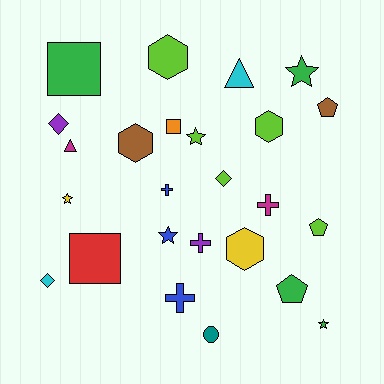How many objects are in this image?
There are 25 objects.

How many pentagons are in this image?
There are 3 pentagons.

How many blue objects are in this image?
There are 3 blue objects.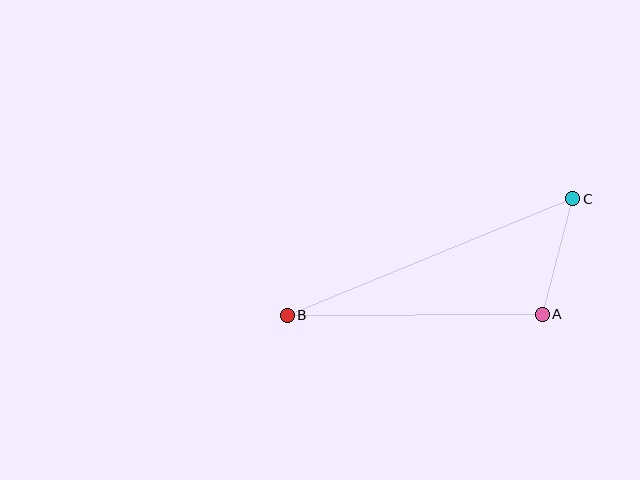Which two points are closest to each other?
Points A and C are closest to each other.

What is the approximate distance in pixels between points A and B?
The distance between A and B is approximately 255 pixels.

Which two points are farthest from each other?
Points B and C are farthest from each other.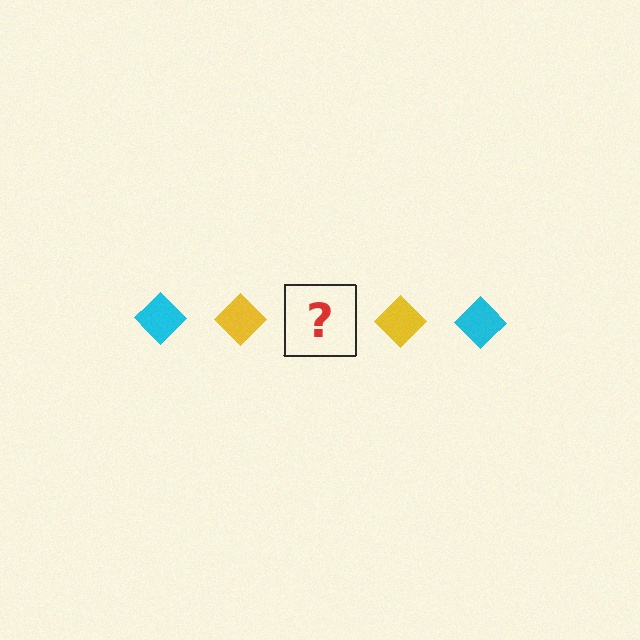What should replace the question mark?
The question mark should be replaced with a cyan diamond.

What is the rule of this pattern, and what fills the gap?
The rule is that the pattern cycles through cyan, yellow diamonds. The gap should be filled with a cyan diamond.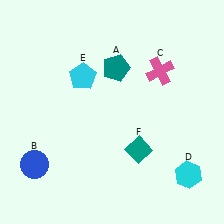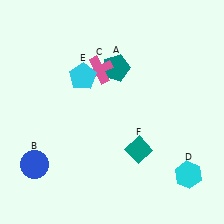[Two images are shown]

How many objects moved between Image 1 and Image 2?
1 object moved between the two images.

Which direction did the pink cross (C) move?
The pink cross (C) moved left.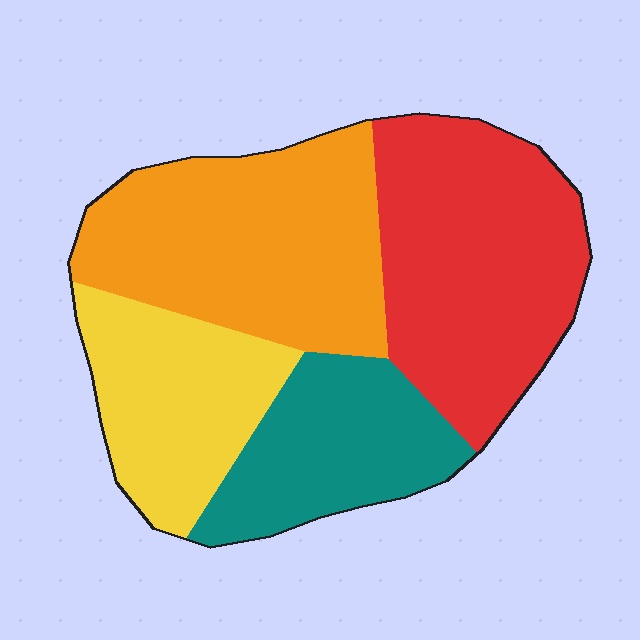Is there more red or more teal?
Red.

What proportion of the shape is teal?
Teal takes up about one fifth (1/5) of the shape.